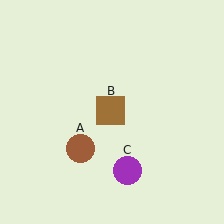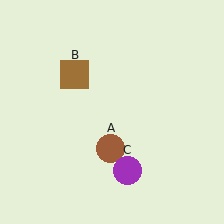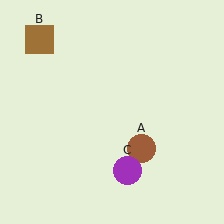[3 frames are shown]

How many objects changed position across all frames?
2 objects changed position: brown circle (object A), brown square (object B).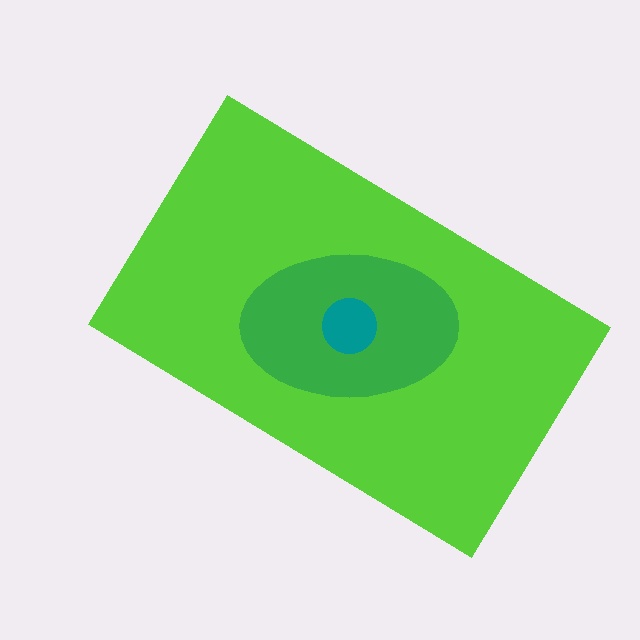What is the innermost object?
The teal circle.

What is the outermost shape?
The lime rectangle.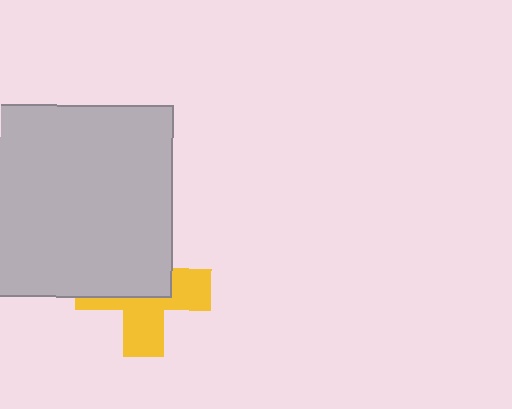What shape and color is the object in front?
The object in front is a light gray square.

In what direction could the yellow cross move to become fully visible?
The yellow cross could move down. That would shift it out from behind the light gray square entirely.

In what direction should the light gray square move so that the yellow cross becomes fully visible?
The light gray square should move up. That is the shortest direction to clear the overlap and leave the yellow cross fully visible.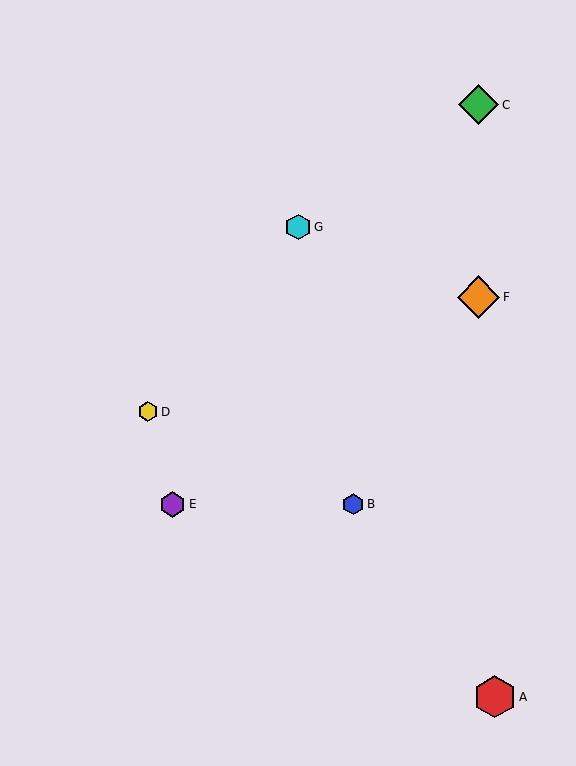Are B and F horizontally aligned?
No, B is at y≈504 and F is at y≈297.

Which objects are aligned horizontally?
Objects B, E are aligned horizontally.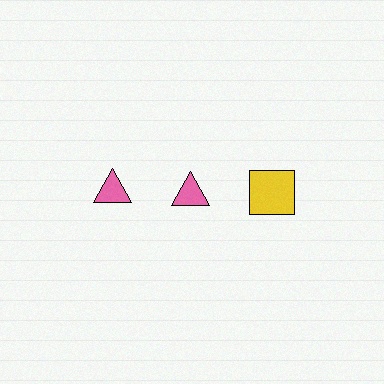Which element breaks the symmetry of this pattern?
The yellow square in the top row, center column breaks the symmetry. All other shapes are pink triangles.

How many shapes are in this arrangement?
There are 3 shapes arranged in a grid pattern.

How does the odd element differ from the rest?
It differs in both color (yellow instead of pink) and shape (square instead of triangle).